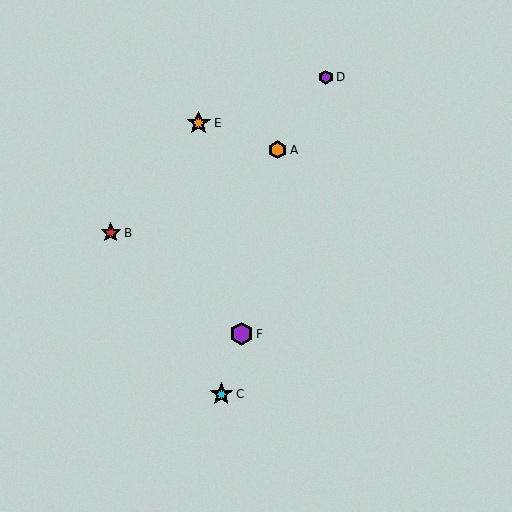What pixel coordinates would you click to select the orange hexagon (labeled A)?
Click at (278, 150) to select the orange hexagon A.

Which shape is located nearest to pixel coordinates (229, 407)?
The cyan star (labeled C) at (221, 394) is nearest to that location.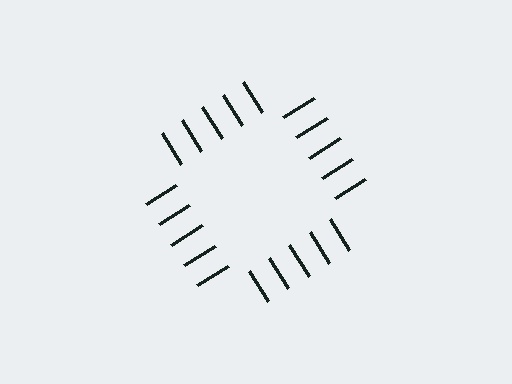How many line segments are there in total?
20 — 5 along each of the 4 edges.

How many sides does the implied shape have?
4 sides — the line-ends trace a square.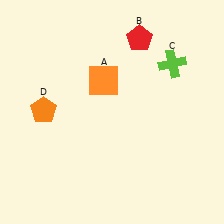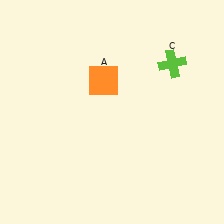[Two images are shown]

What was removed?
The red pentagon (B), the orange pentagon (D) were removed in Image 2.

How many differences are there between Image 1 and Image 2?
There are 2 differences between the two images.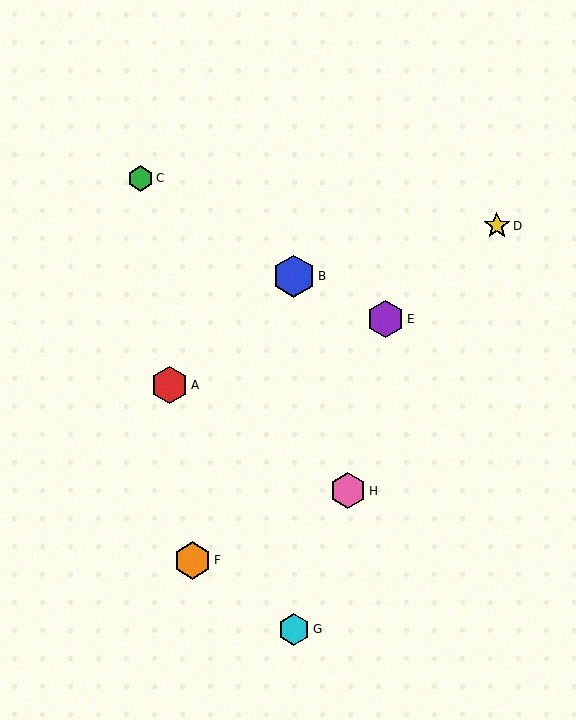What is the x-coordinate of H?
Object H is at x≈348.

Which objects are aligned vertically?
Objects B, G are aligned vertically.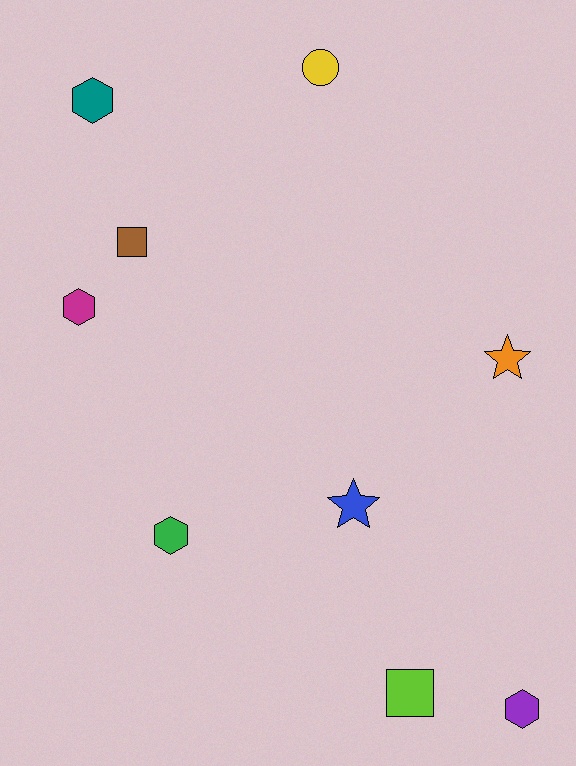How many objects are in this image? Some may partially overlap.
There are 9 objects.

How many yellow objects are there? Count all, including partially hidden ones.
There is 1 yellow object.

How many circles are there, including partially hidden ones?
There is 1 circle.